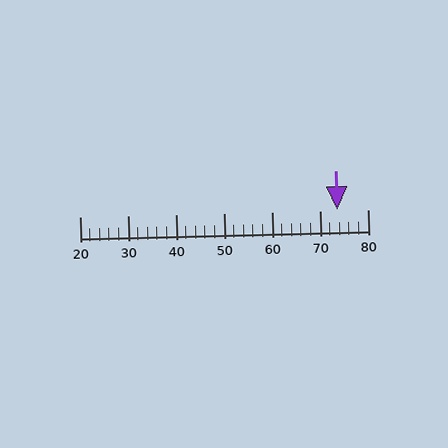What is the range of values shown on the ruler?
The ruler shows values from 20 to 80.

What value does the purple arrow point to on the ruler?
The purple arrow points to approximately 74.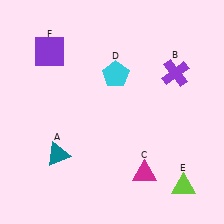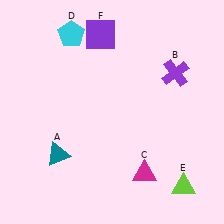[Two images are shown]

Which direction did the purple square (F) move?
The purple square (F) moved right.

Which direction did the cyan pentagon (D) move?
The cyan pentagon (D) moved left.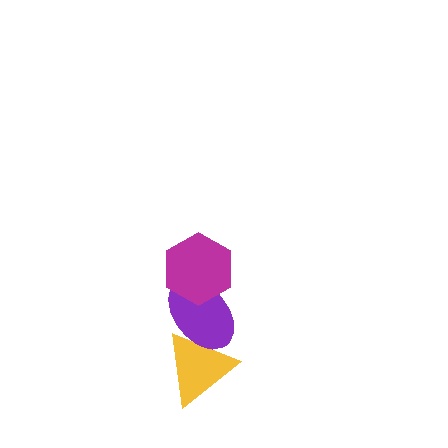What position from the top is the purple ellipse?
The purple ellipse is 2nd from the top.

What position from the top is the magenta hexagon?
The magenta hexagon is 1st from the top.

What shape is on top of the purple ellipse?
The magenta hexagon is on top of the purple ellipse.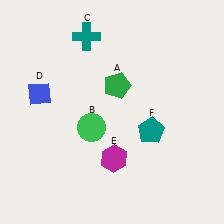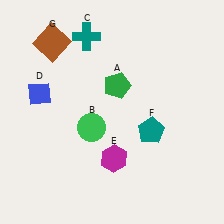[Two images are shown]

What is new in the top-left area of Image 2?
A brown square (G) was added in the top-left area of Image 2.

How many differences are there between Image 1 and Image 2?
There is 1 difference between the two images.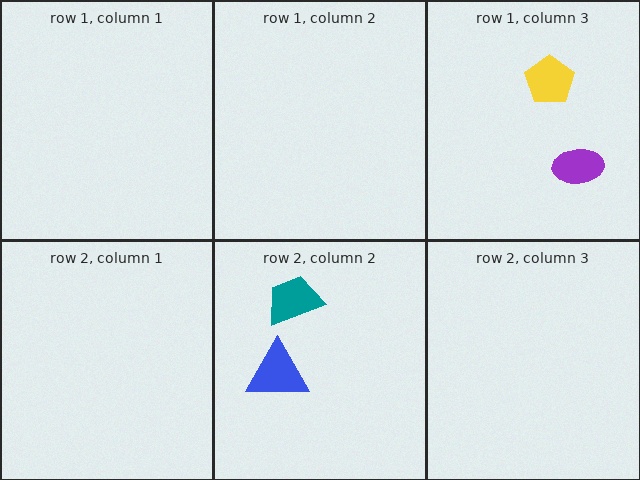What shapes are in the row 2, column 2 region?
The teal trapezoid, the blue triangle.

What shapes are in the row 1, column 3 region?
The yellow pentagon, the purple ellipse.